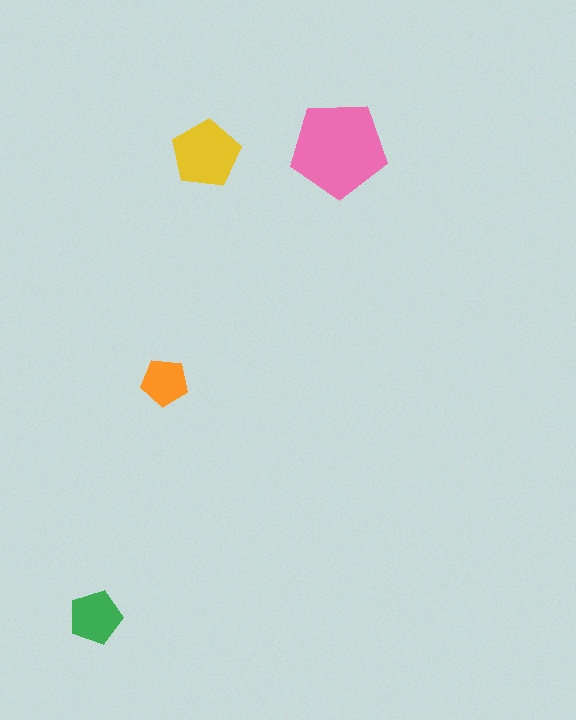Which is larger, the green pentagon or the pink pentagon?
The pink one.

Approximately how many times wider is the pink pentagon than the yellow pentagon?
About 1.5 times wider.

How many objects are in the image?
There are 4 objects in the image.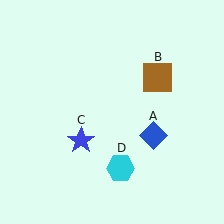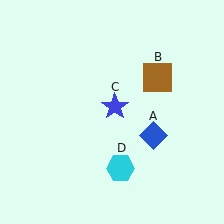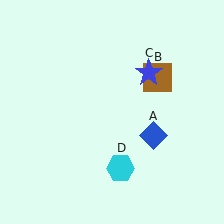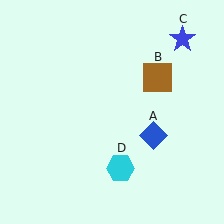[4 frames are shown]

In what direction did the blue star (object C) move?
The blue star (object C) moved up and to the right.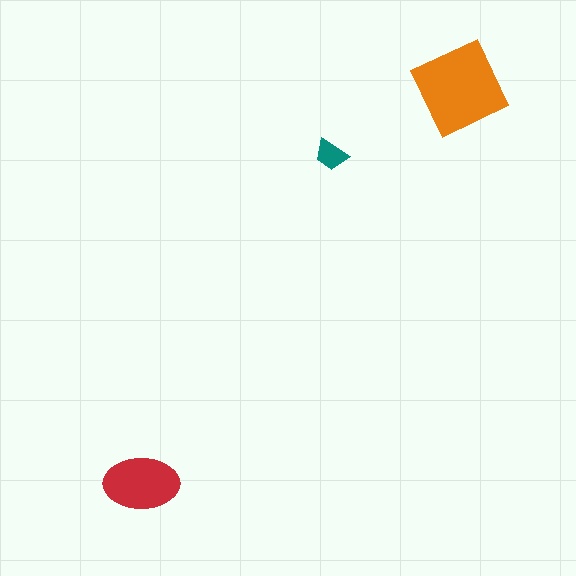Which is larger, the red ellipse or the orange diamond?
The orange diamond.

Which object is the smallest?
The teal trapezoid.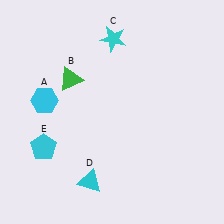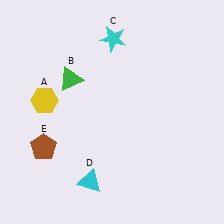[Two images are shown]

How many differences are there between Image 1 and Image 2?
There are 2 differences between the two images.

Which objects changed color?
A changed from cyan to yellow. E changed from cyan to brown.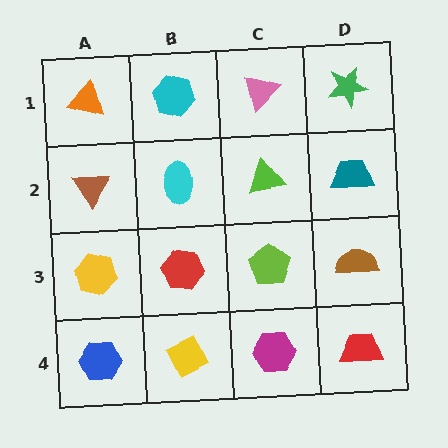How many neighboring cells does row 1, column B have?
3.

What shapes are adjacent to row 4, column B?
A red hexagon (row 3, column B), a blue hexagon (row 4, column A), a magenta hexagon (row 4, column C).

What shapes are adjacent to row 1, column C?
A lime triangle (row 2, column C), a cyan hexagon (row 1, column B), a green star (row 1, column D).